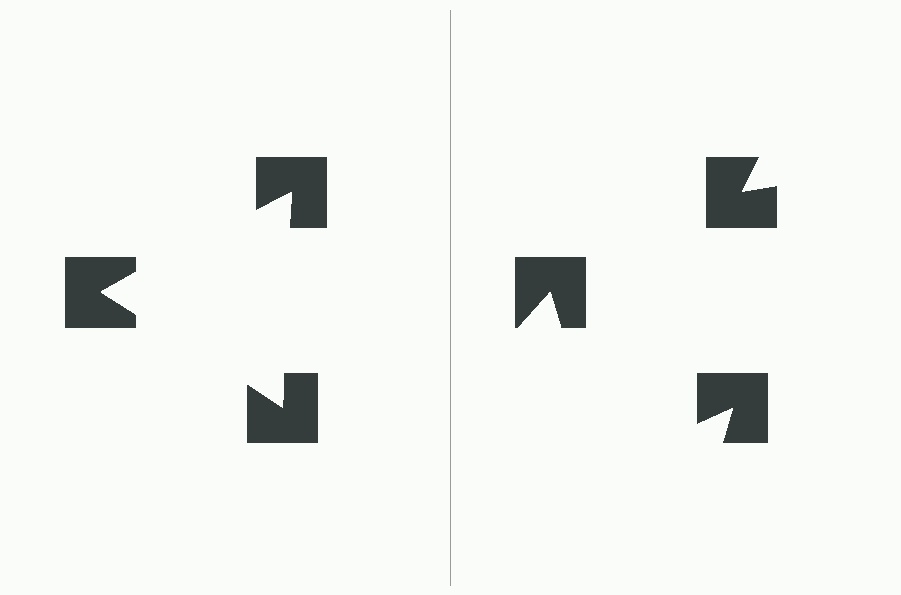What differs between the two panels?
The notched squares are positioned identically on both sides; only the wedge orientations differ. On the left they align to a triangle; on the right they are misaligned.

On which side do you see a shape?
An illusory triangle appears on the left side. On the right side the wedge cuts are rotated, so no coherent shape forms.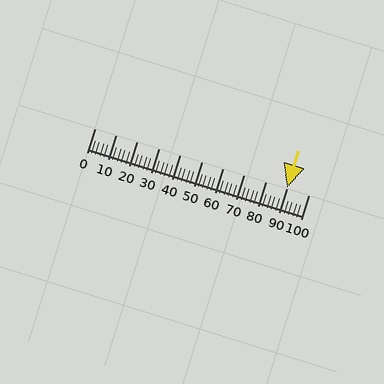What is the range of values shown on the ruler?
The ruler shows values from 0 to 100.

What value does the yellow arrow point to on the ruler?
The yellow arrow points to approximately 90.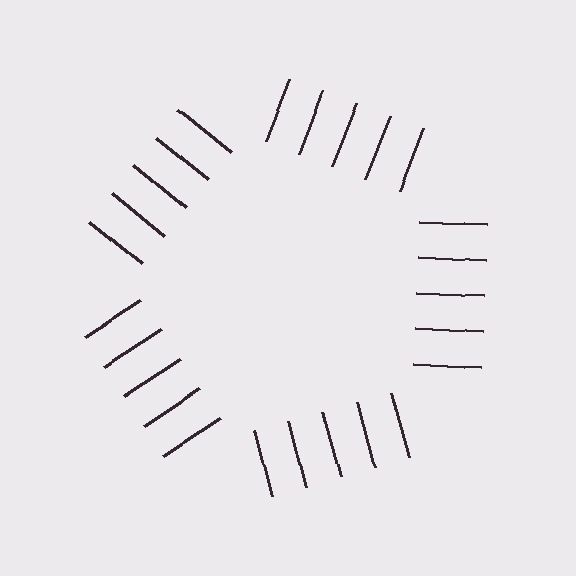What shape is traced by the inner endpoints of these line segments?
An illusory pentagon — the line segments terminate on its edges but no continuous stroke is drawn.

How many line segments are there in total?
25 — 5 along each of the 5 edges.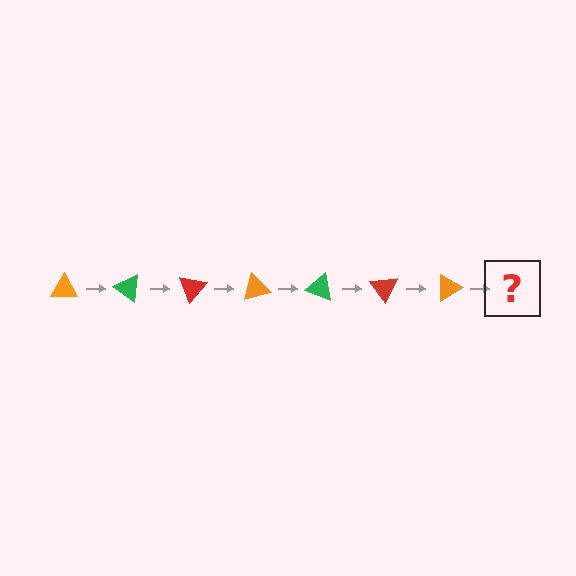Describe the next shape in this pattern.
It should be a green triangle, rotated 245 degrees from the start.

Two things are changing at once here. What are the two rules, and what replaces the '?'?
The two rules are that it rotates 35 degrees each step and the color cycles through orange, green, and red. The '?' should be a green triangle, rotated 245 degrees from the start.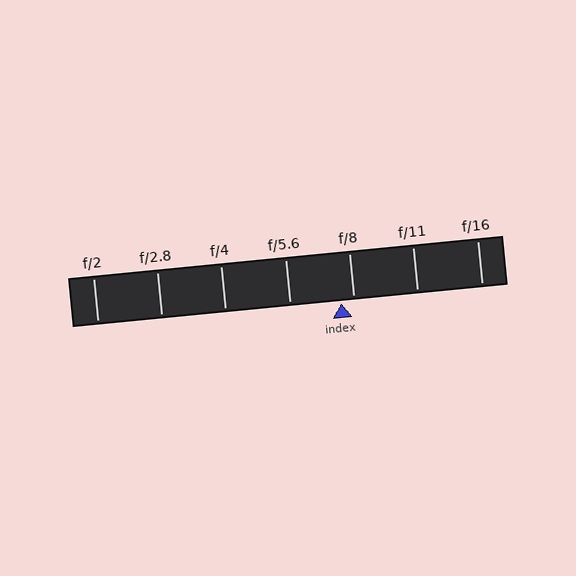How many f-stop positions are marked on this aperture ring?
There are 7 f-stop positions marked.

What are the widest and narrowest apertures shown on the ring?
The widest aperture shown is f/2 and the narrowest is f/16.